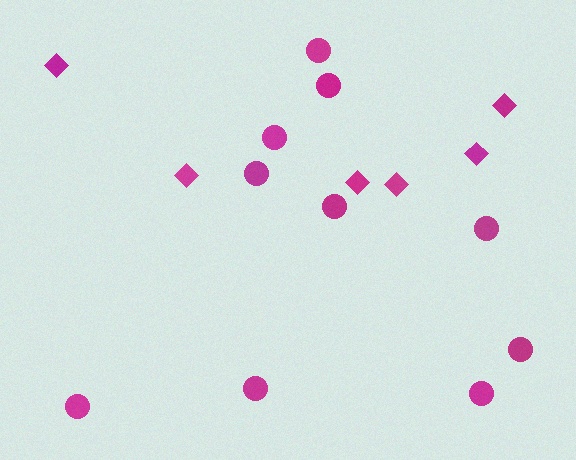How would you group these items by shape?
There are 2 groups: one group of diamonds (6) and one group of circles (10).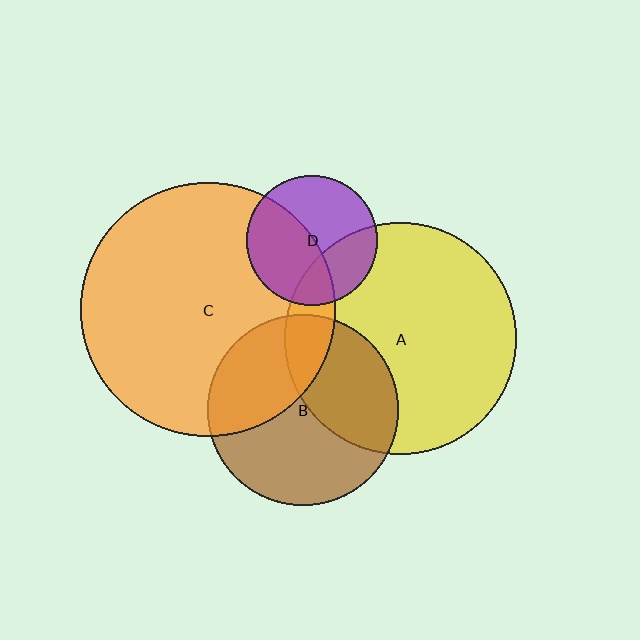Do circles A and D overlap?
Yes.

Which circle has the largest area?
Circle C (orange).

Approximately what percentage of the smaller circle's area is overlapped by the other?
Approximately 30%.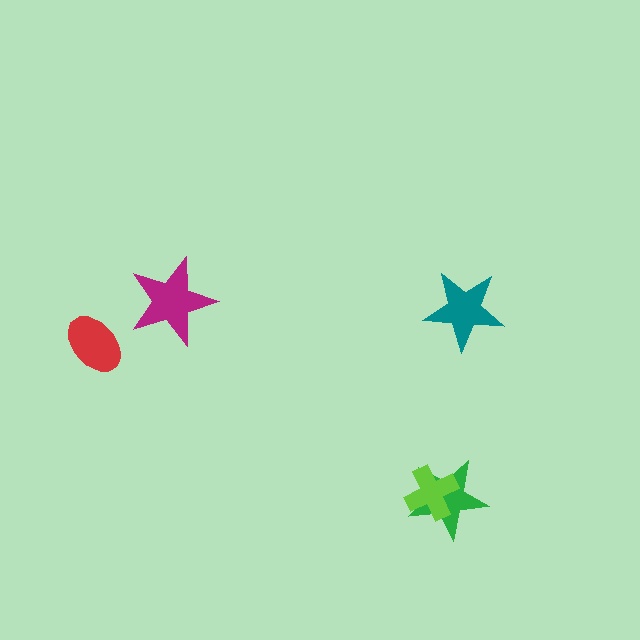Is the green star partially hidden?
Yes, it is partially covered by another shape.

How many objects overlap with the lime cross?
1 object overlaps with the lime cross.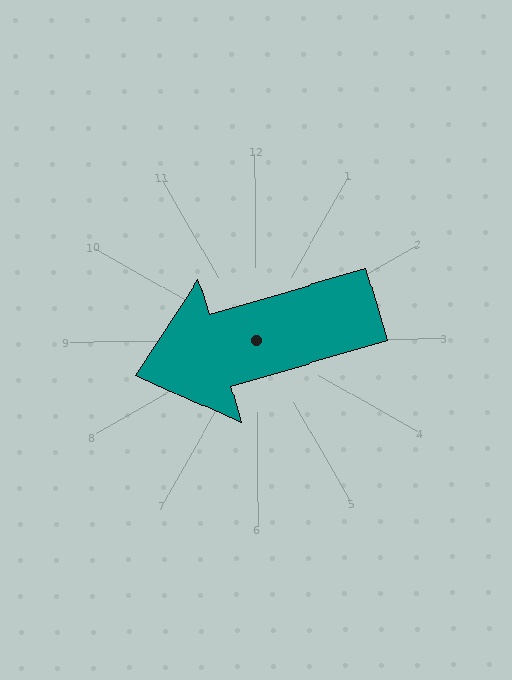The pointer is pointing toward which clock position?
Roughly 8 o'clock.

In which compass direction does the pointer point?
West.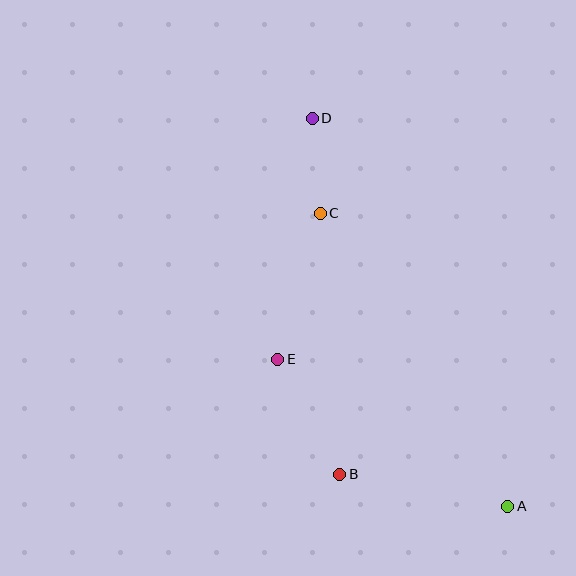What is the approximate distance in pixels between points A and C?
The distance between A and C is approximately 347 pixels.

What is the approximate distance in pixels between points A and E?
The distance between A and E is approximately 273 pixels.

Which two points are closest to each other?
Points C and D are closest to each other.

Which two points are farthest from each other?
Points A and D are farthest from each other.